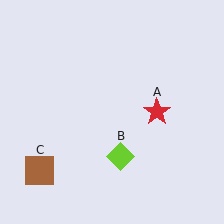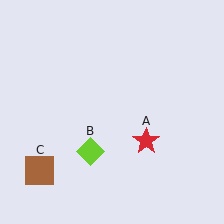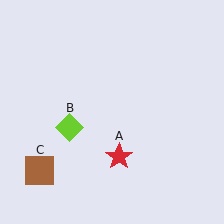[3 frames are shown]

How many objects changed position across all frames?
2 objects changed position: red star (object A), lime diamond (object B).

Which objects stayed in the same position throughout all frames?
Brown square (object C) remained stationary.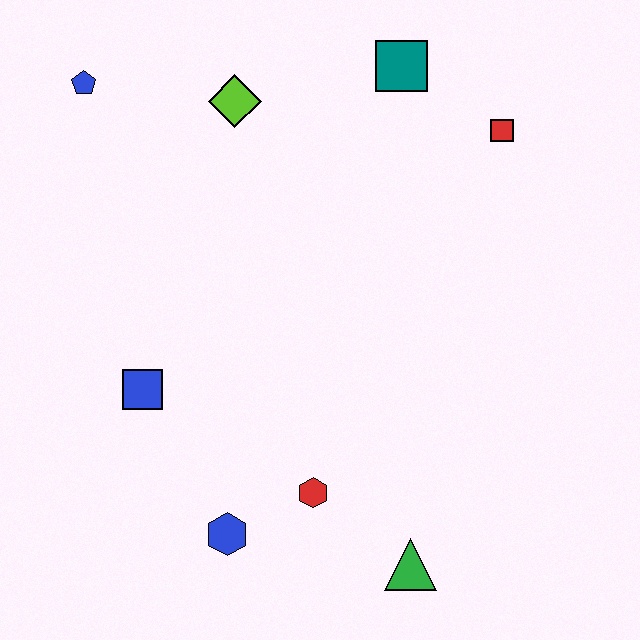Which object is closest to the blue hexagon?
The red hexagon is closest to the blue hexagon.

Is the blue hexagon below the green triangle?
No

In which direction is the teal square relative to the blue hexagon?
The teal square is above the blue hexagon.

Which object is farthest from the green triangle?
The blue pentagon is farthest from the green triangle.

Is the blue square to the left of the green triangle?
Yes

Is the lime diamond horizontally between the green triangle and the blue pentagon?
Yes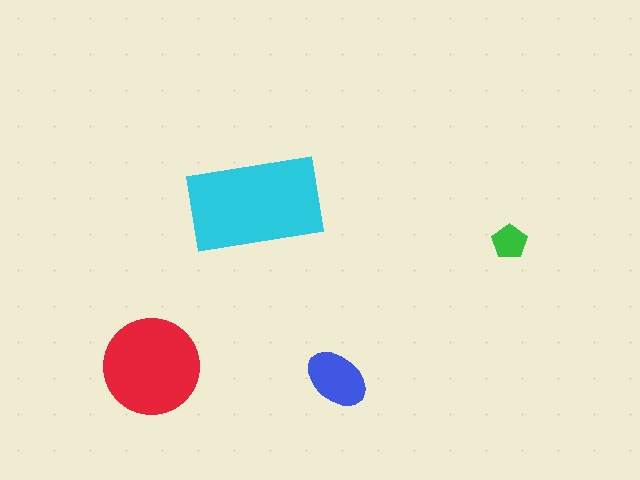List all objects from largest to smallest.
The cyan rectangle, the red circle, the blue ellipse, the green pentagon.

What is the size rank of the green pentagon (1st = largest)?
4th.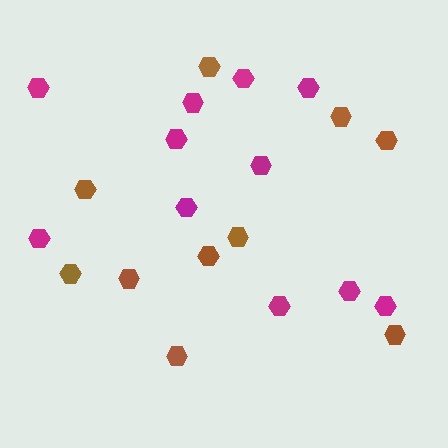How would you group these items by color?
There are 2 groups: one group of brown hexagons (10) and one group of magenta hexagons (11).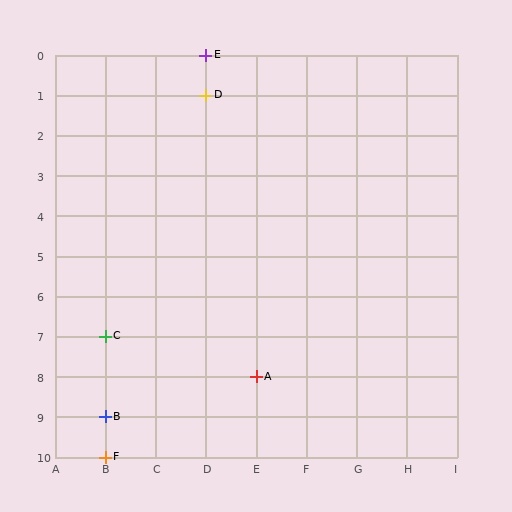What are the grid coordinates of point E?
Point E is at grid coordinates (D, 0).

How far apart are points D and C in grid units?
Points D and C are 2 columns and 6 rows apart (about 6.3 grid units diagonally).